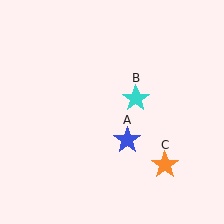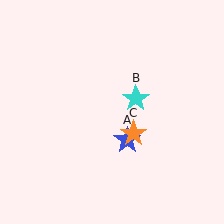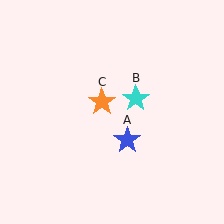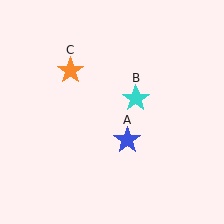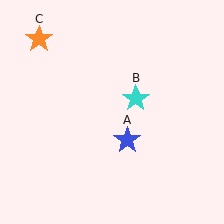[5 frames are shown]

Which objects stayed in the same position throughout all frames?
Blue star (object A) and cyan star (object B) remained stationary.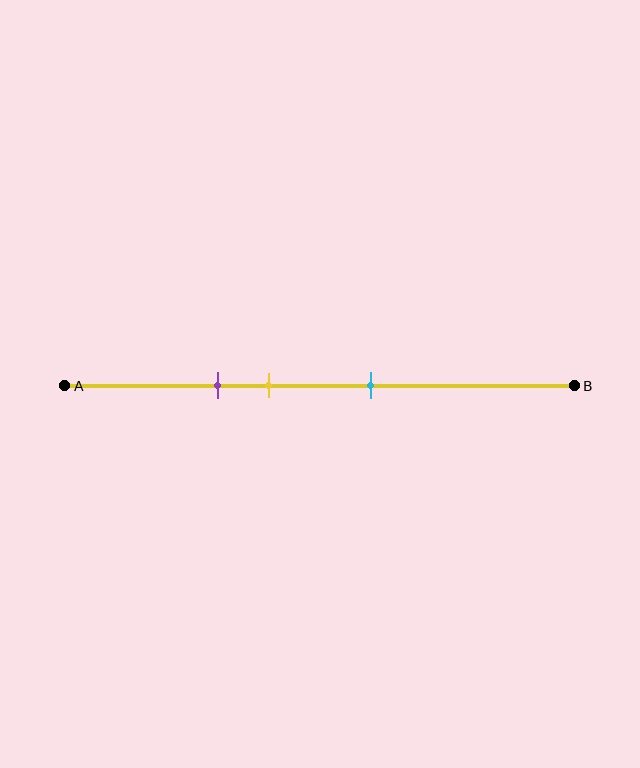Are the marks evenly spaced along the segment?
Yes, the marks are approximately evenly spaced.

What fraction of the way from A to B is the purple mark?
The purple mark is approximately 30% (0.3) of the way from A to B.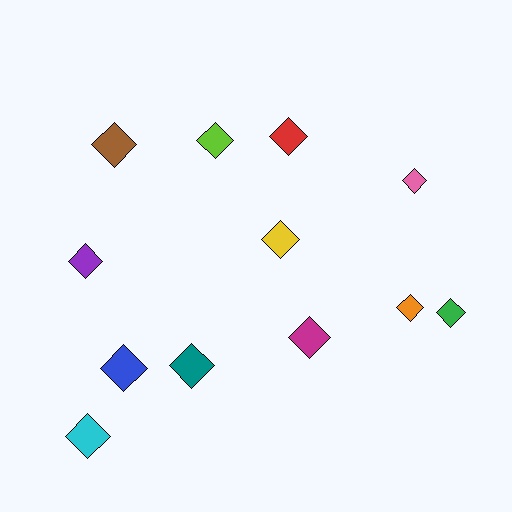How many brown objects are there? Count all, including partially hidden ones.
There is 1 brown object.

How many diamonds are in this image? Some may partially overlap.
There are 12 diamonds.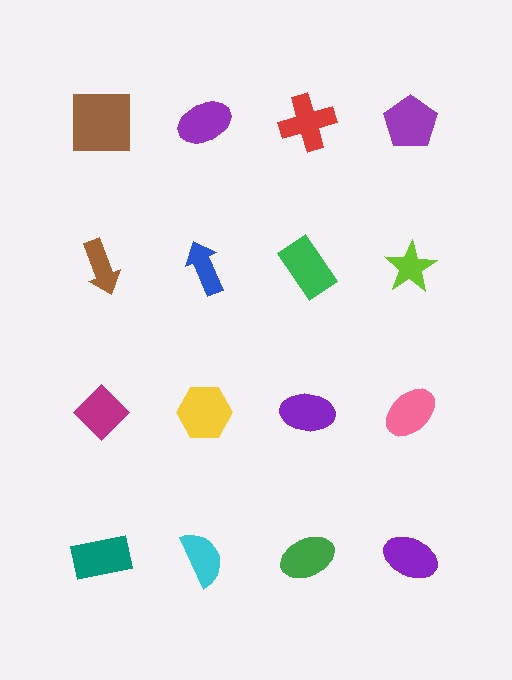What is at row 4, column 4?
A purple ellipse.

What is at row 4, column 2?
A cyan semicircle.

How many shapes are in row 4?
4 shapes.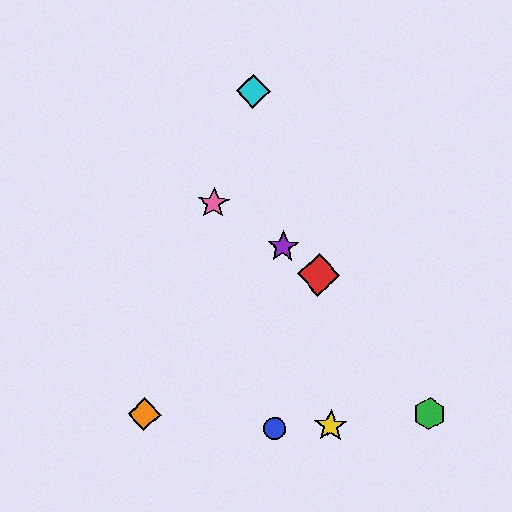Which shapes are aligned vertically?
The blue circle, the purple star are aligned vertically.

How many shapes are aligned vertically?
2 shapes (the blue circle, the purple star) are aligned vertically.